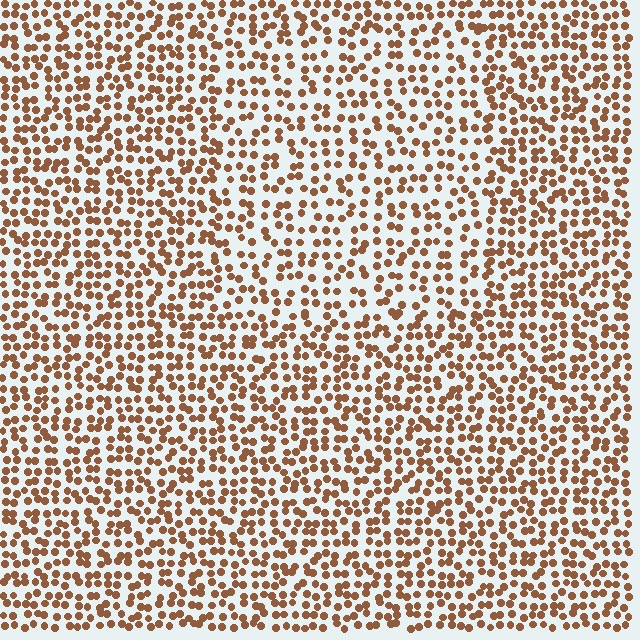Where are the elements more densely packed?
The elements are more densely packed outside the rectangle boundary.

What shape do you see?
I see a rectangle.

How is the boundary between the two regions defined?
The boundary is defined by a change in element density (approximately 1.4x ratio). All elements are the same color, size, and shape.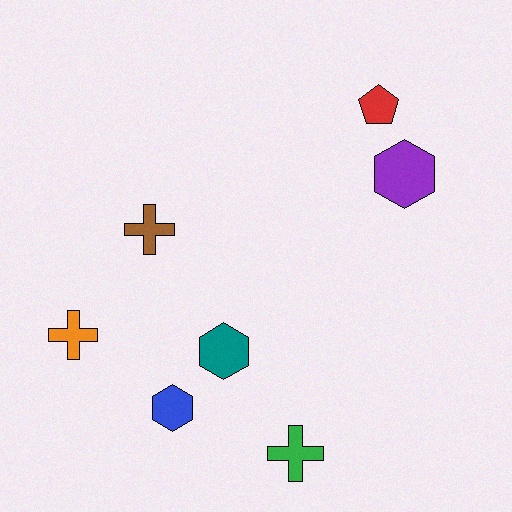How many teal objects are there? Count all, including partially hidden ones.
There is 1 teal object.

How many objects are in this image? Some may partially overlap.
There are 7 objects.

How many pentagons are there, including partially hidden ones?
There is 1 pentagon.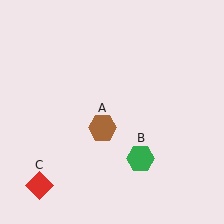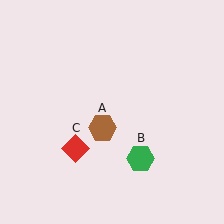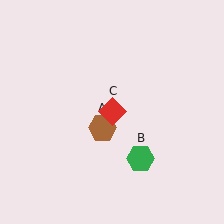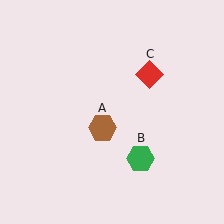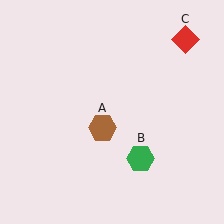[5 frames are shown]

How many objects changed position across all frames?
1 object changed position: red diamond (object C).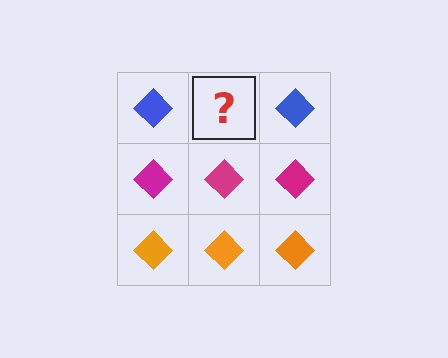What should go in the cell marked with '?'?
The missing cell should contain a blue diamond.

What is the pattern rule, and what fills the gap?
The rule is that each row has a consistent color. The gap should be filled with a blue diamond.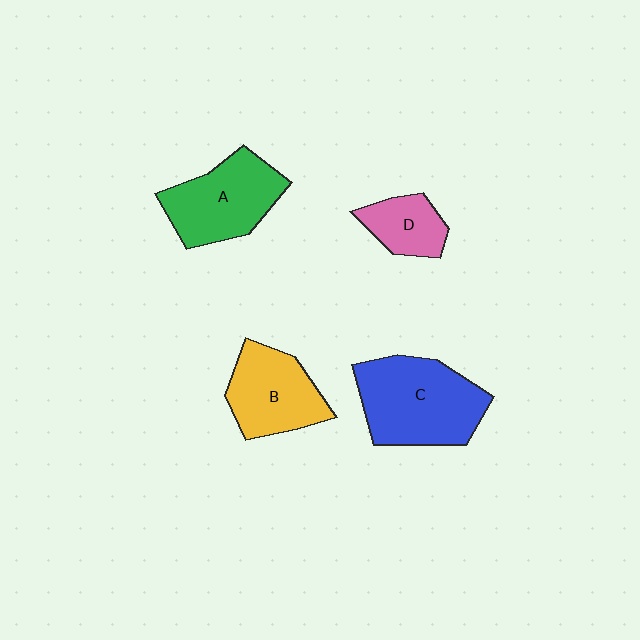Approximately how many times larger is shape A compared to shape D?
Approximately 1.9 times.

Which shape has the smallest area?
Shape D (pink).